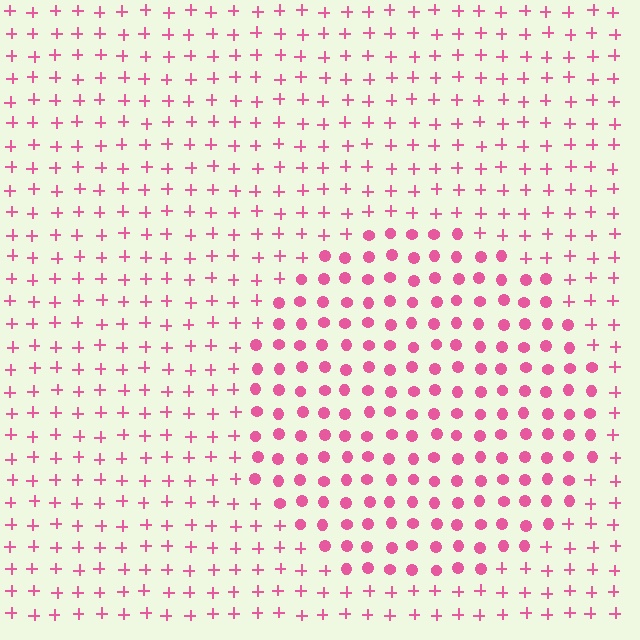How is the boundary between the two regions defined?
The boundary is defined by a change in element shape: circles inside vs. plus signs outside. All elements share the same color and spacing.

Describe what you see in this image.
The image is filled with small pink elements arranged in a uniform grid. A circle-shaped region contains circles, while the surrounding area contains plus signs. The boundary is defined purely by the change in element shape.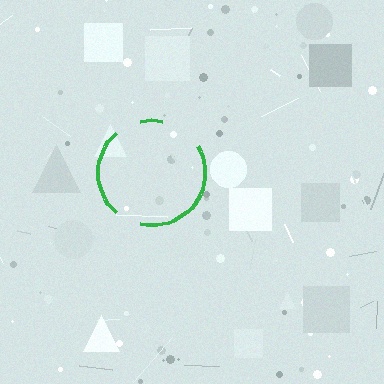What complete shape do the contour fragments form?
The contour fragments form a circle.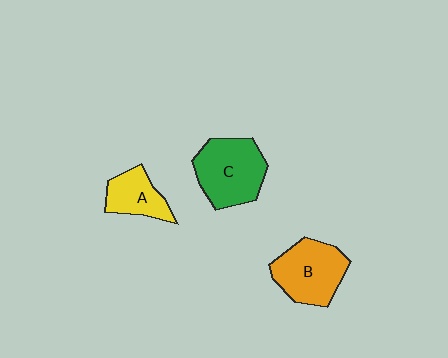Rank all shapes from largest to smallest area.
From largest to smallest: C (green), B (orange), A (yellow).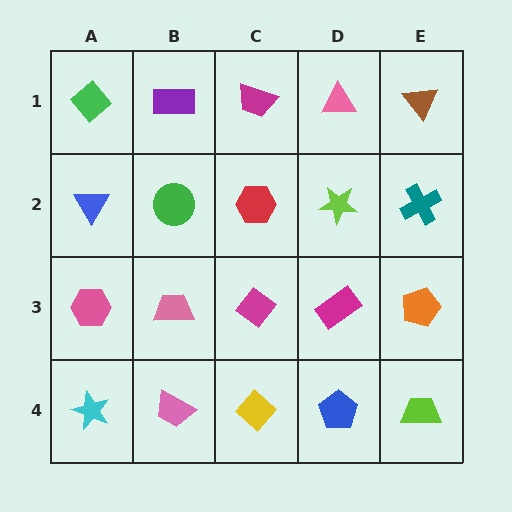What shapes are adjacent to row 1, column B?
A green circle (row 2, column B), a green diamond (row 1, column A), a magenta trapezoid (row 1, column C).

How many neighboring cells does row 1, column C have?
3.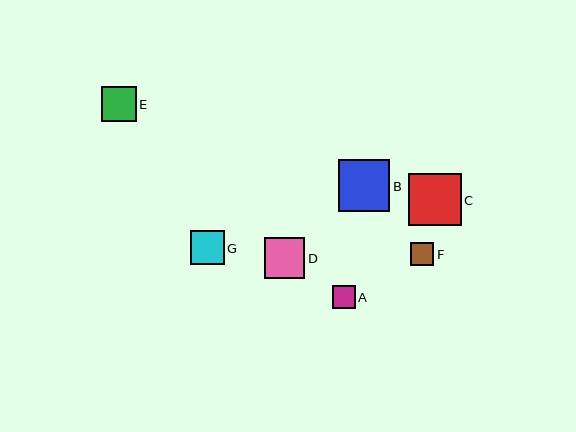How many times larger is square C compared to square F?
Square C is approximately 2.2 times the size of square F.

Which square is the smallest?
Square A is the smallest with a size of approximately 23 pixels.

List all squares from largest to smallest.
From largest to smallest: C, B, D, E, G, F, A.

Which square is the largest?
Square C is the largest with a size of approximately 52 pixels.